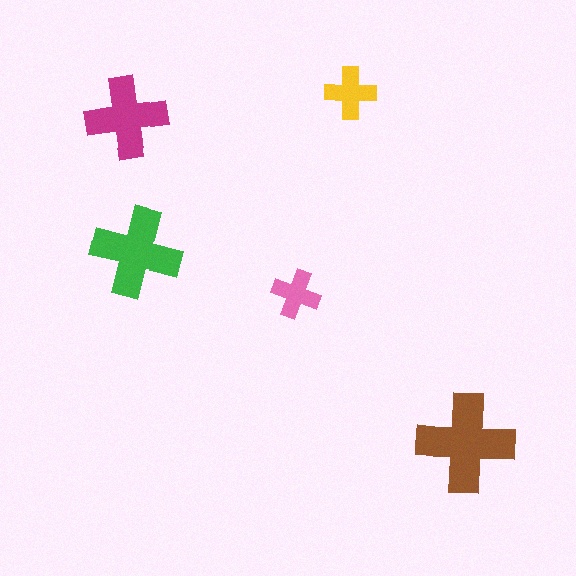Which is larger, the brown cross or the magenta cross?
The brown one.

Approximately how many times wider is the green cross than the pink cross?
About 2 times wider.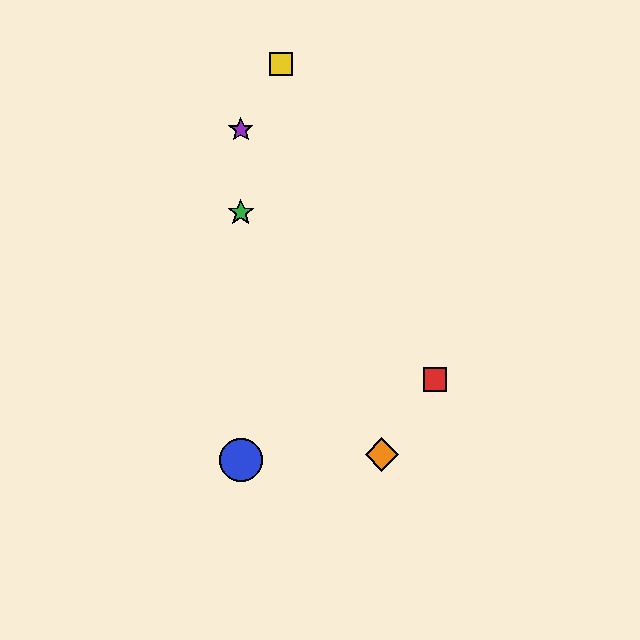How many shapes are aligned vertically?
3 shapes (the blue circle, the green star, the purple star) are aligned vertically.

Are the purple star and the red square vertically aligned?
No, the purple star is at x≈241 and the red square is at x≈435.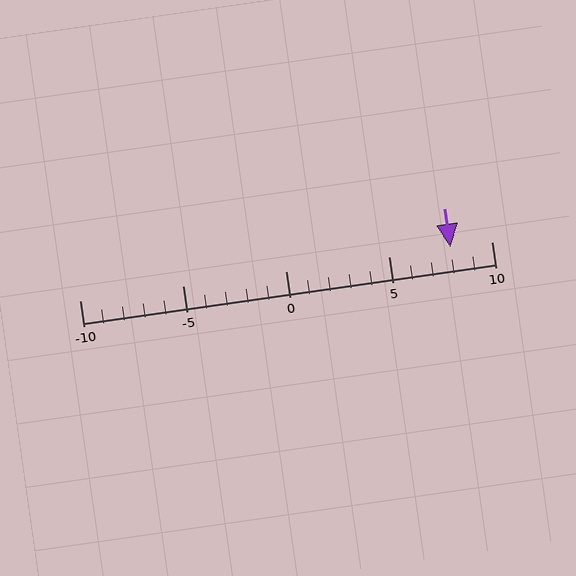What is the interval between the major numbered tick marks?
The major tick marks are spaced 5 units apart.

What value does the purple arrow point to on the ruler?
The purple arrow points to approximately 8.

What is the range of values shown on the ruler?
The ruler shows values from -10 to 10.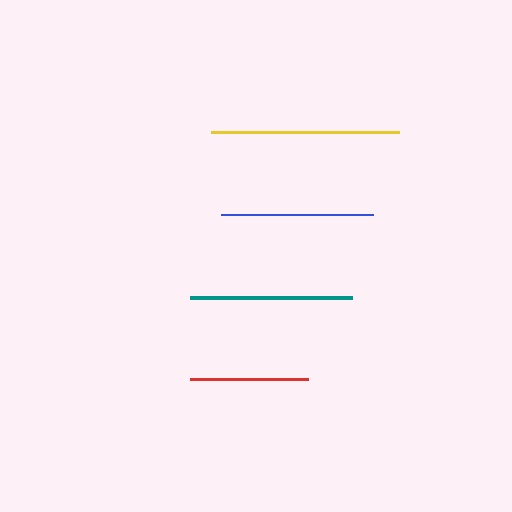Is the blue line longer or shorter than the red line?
The blue line is longer than the red line.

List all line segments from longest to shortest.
From longest to shortest: yellow, teal, blue, red.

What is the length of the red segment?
The red segment is approximately 118 pixels long.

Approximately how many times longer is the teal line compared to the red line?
The teal line is approximately 1.4 times the length of the red line.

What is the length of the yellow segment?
The yellow segment is approximately 188 pixels long.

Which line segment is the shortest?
The red line is the shortest at approximately 118 pixels.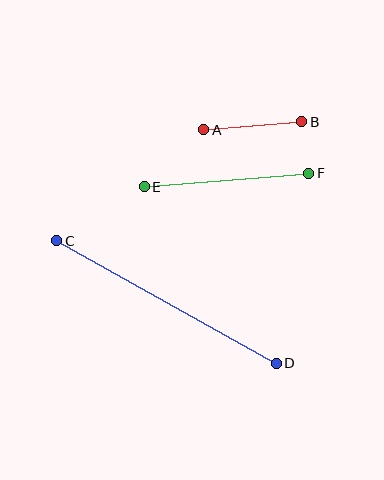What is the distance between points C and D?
The distance is approximately 252 pixels.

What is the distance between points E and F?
The distance is approximately 165 pixels.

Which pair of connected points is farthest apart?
Points C and D are farthest apart.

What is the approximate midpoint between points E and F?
The midpoint is at approximately (227, 180) pixels.